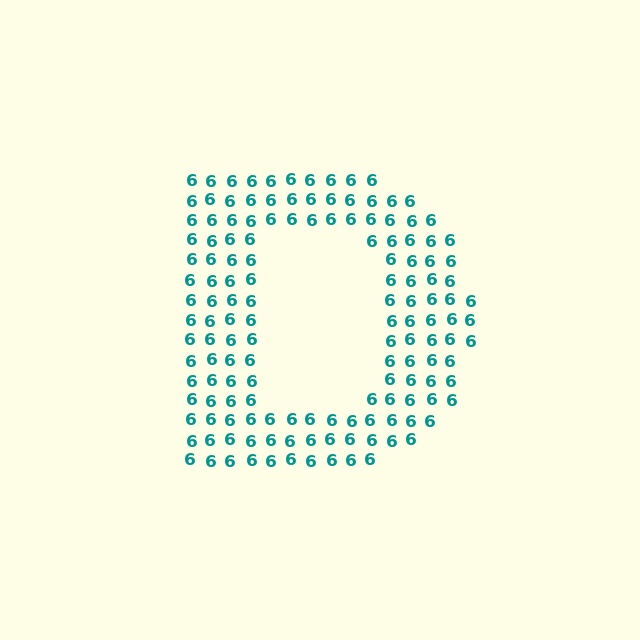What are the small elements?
The small elements are digit 6's.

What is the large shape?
The large shape is the letter D.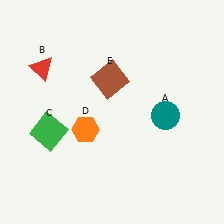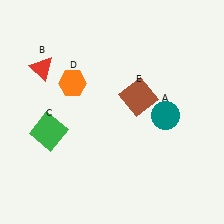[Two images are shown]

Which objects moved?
The objects that moved are: the orange hexagon (D), the brown square (E).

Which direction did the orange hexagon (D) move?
The orange hexagon (D) moved up.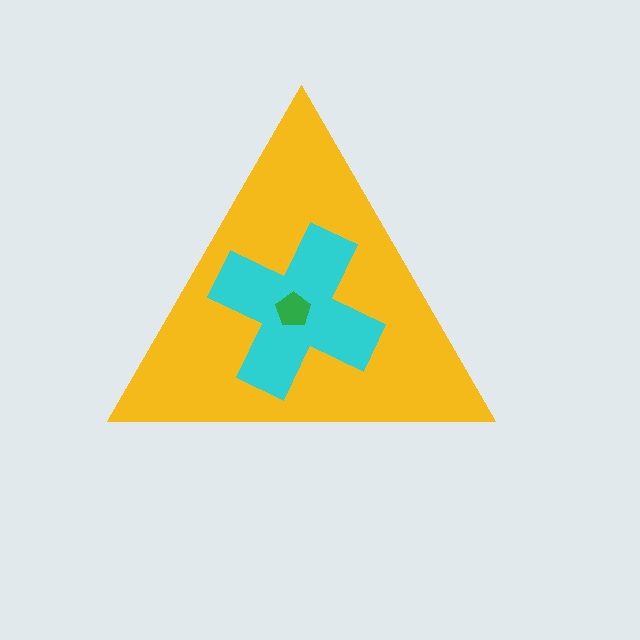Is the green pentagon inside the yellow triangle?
Yes.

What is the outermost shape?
The yellow triangle.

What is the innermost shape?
The green pentagon.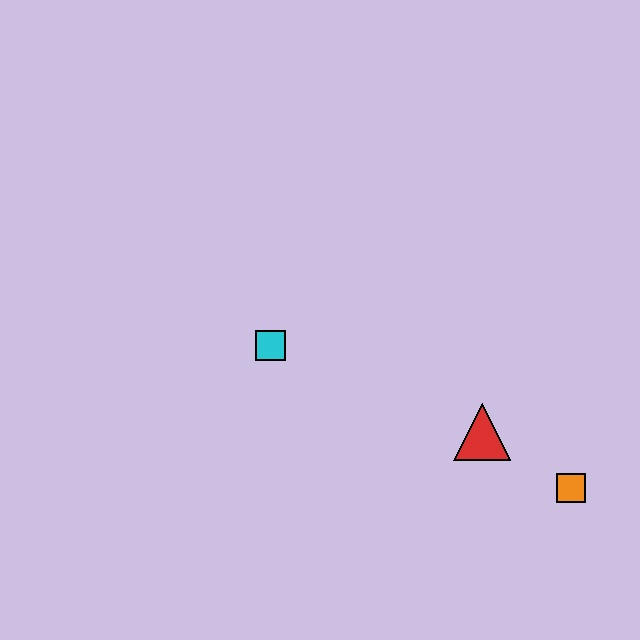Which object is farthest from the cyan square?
The orange square is farthest from the cyan square.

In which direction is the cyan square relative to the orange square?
The cyan square is to the left of the orange square.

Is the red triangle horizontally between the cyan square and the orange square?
Yes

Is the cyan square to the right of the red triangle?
No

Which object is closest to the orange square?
The red triangle is closest to the orange square.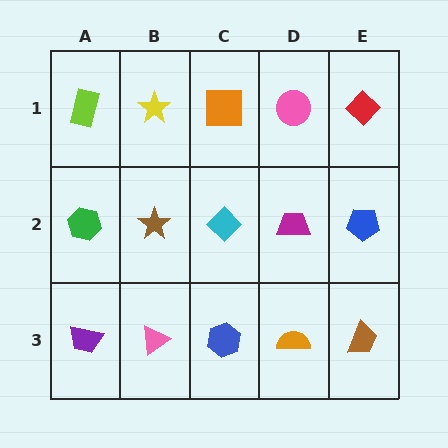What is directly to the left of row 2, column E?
A magenta trapezoid.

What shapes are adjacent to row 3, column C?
A cyan diamond (row 2, column C), a pink triangle (row 3, column B), an orange semicircle (row 3, column D).